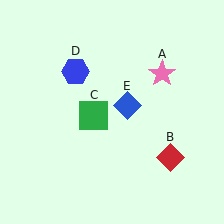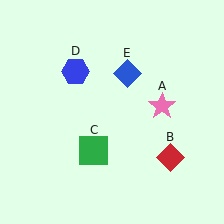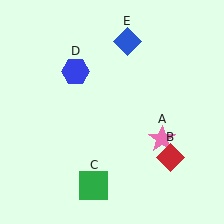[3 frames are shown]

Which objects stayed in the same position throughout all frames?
Red diamond (object B) and blue hexagon (object D) remained stationary.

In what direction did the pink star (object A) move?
The pink star (object A) moved down.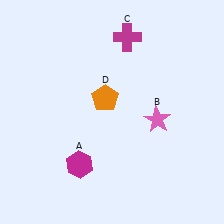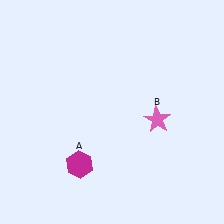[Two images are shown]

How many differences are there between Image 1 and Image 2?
There are 2 differences between the two images.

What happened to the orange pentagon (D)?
The orange pentagon (D) was removed in Image 2. It was in the top-left area of Image 1.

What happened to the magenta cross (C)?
The magenta cross (C) was removed in Image 2. It was in the top-right area of Image 1.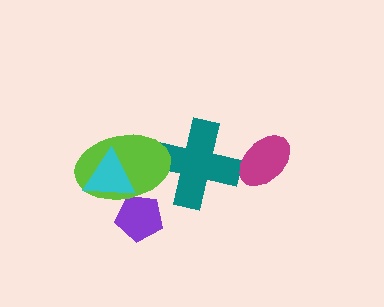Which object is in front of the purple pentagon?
The lime ellipse is in front of the purple pentagon.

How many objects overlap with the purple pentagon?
1 object overlaps with the purple pentagon.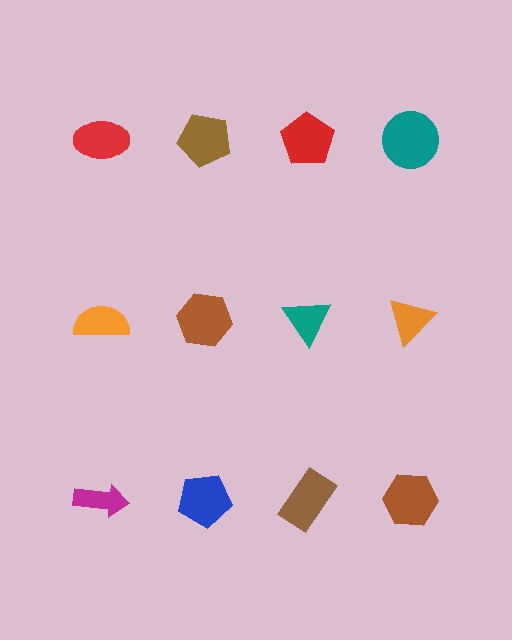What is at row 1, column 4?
A teal circle.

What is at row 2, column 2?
A brown hexagon.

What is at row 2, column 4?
An orange triangle.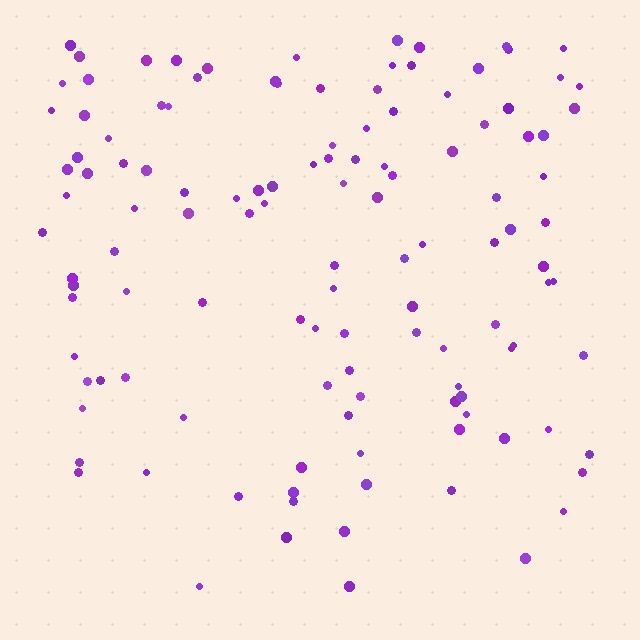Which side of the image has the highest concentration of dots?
The top.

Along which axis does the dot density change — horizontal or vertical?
Vertical.